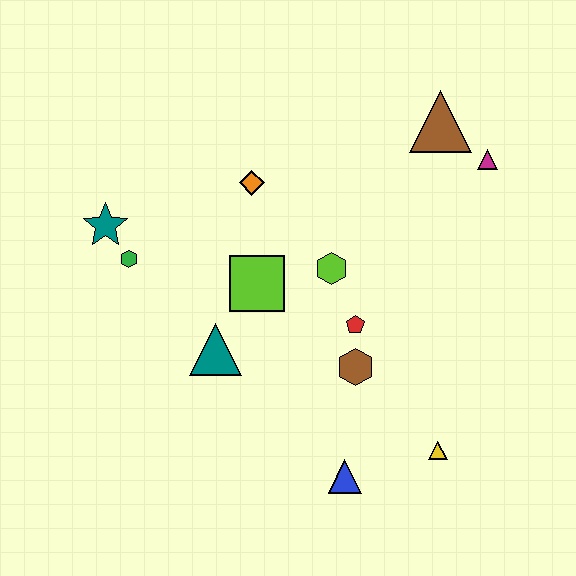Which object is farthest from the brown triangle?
The blue triangle is farthest from the brown triangle.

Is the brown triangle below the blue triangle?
No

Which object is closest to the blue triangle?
The yellow triangle is closest to the blue triangle.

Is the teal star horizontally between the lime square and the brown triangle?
No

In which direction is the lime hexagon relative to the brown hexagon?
The lime hexagon is above the brown hexagon.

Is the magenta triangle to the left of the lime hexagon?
No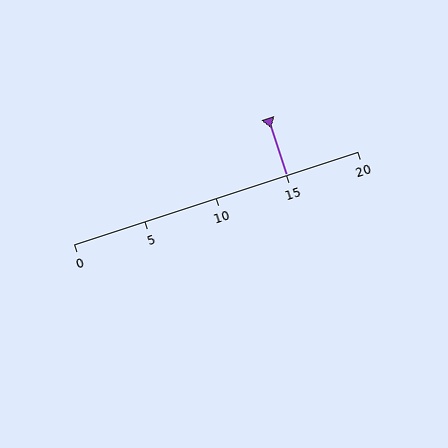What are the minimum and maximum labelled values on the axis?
The axis runs from 0 to 20.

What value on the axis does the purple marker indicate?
The marker indicates approximately 15.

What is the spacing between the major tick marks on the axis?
The major ticks are spaced 5 apart.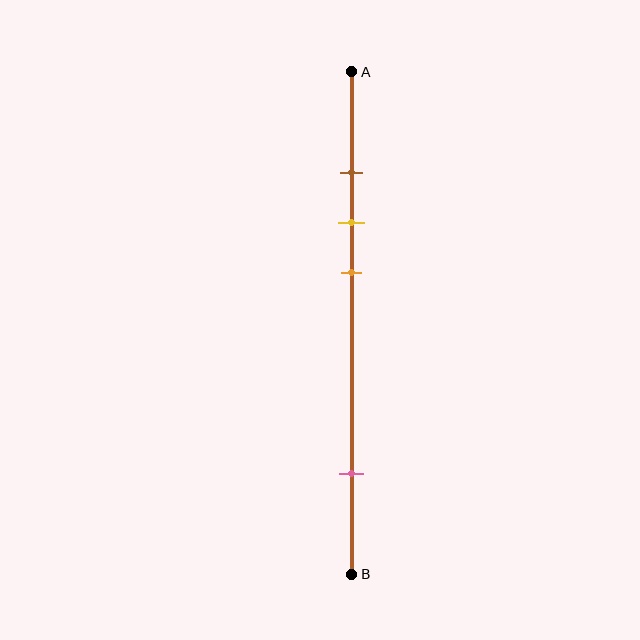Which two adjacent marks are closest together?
The brown and yellow marks are the closest adjacent pair.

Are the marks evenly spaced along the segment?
No, the marks are not evenly spaced.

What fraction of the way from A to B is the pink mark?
The pink mark is approximately 80% (0.8) of the way from A to B.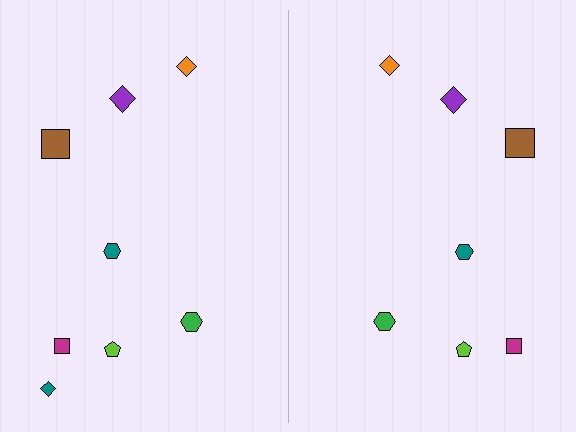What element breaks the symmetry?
A teal diamond is missing from the right side.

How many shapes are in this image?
There are 15 shapes in this image.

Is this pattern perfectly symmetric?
No, the pattern is not perfectly symmetric. A teal diamond is missing from the right side.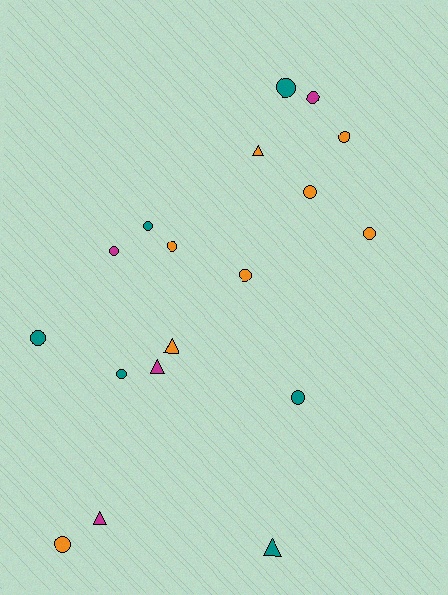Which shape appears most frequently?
Circle, with 13 objects.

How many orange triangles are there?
There are 2 orange triangles.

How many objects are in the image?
There are 18 objects.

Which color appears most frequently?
Orange, with 8 objects.